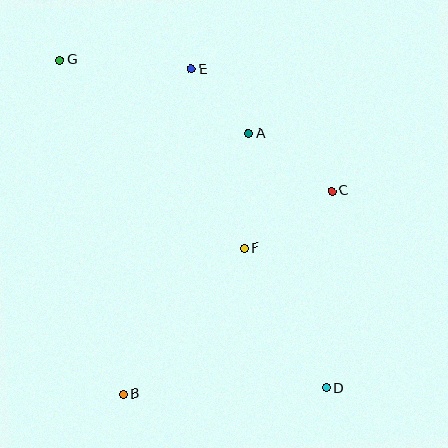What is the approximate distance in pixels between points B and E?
The distance between B and E is approximately 332 pixels.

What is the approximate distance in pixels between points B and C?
The distance between B and C is approximately 291 pixels.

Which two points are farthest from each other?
Points D and G are farthest from each other.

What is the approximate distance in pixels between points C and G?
The distance between C and G is approximately 302 pixels.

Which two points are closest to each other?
Points A and E are closest to each other.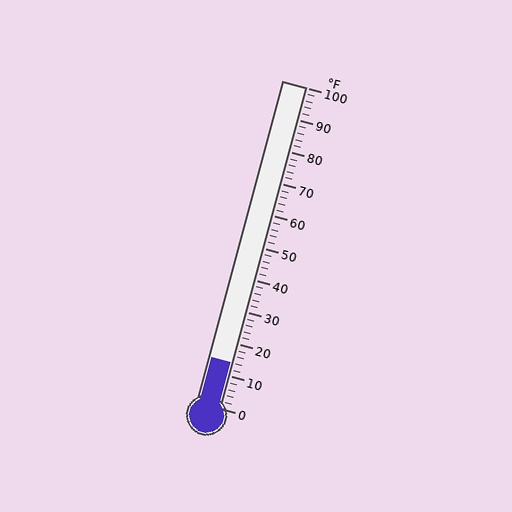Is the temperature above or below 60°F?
The temperature is below 60°F.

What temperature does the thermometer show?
The thermometer shows approximately 14°F.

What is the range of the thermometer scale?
The thermometer scale ranges from 0°F to 100°F.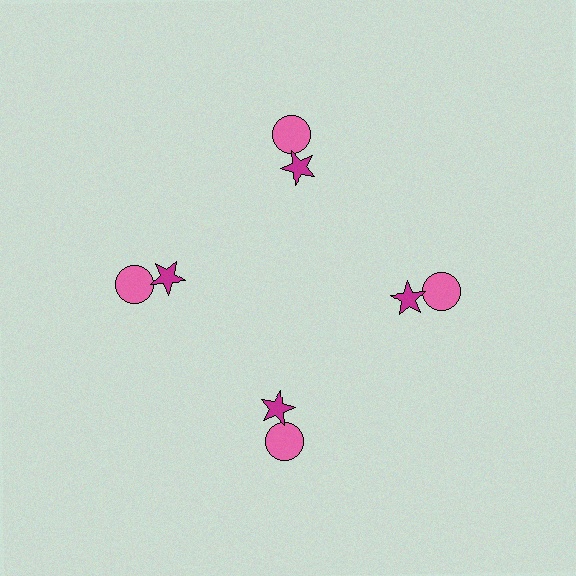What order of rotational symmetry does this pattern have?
This pattern has 4-fold rotational symmetry.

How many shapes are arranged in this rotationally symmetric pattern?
There are 8 shapes, arranged in 4 groups of 2.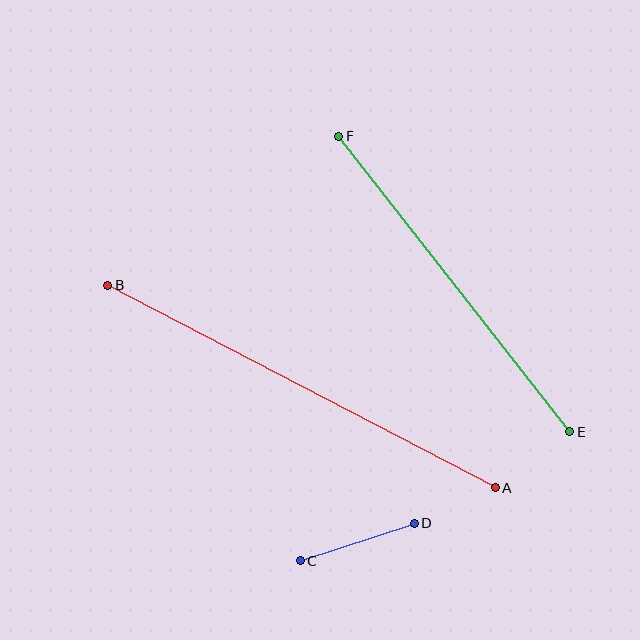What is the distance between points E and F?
The distance is approximately 375 pixels.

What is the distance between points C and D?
The distance is approximately 120 pixels.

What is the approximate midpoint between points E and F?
The midpoint is at approximately (454, 284) pixels.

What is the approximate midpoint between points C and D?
The midpoint is at approximately (357, 542) pixels.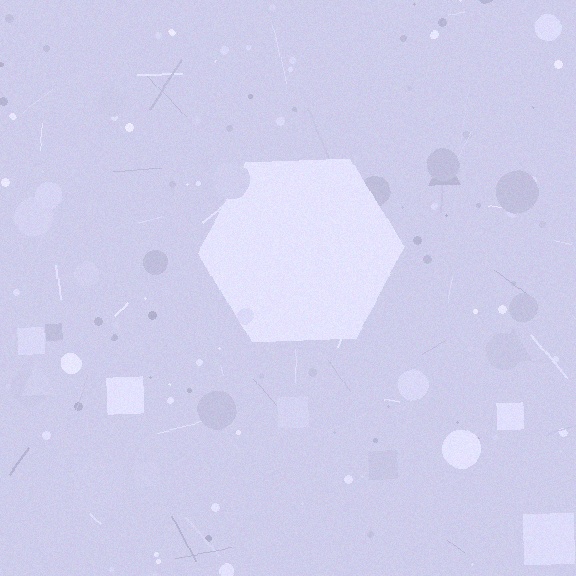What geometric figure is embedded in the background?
A hexagon is embedded in the background.